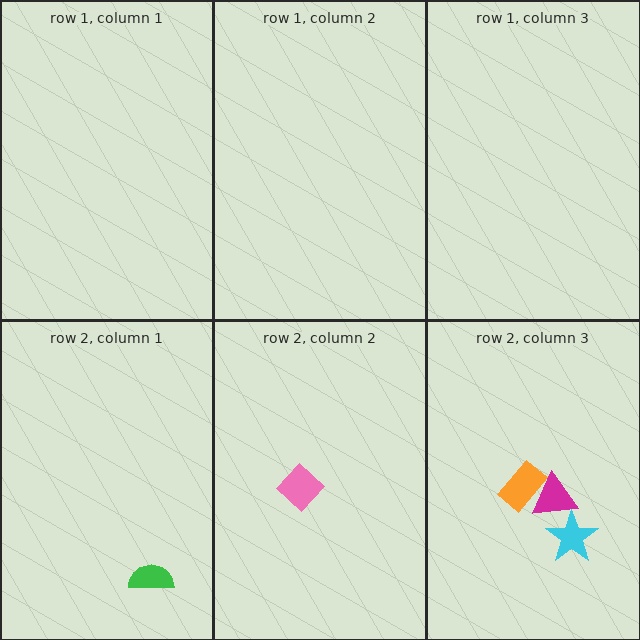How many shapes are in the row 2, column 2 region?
1.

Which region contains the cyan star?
The row 2, column 3 region.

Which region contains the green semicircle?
The row 2, column 1 region.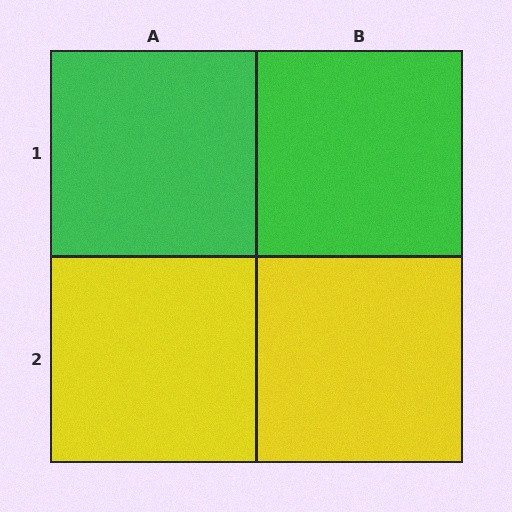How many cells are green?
2 cells are green.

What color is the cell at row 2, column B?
Yellow.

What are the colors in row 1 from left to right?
Green, green.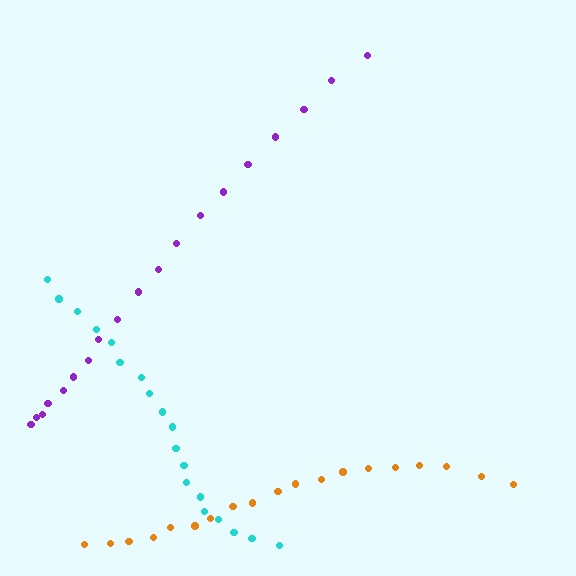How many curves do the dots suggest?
There are 3 distinct paths.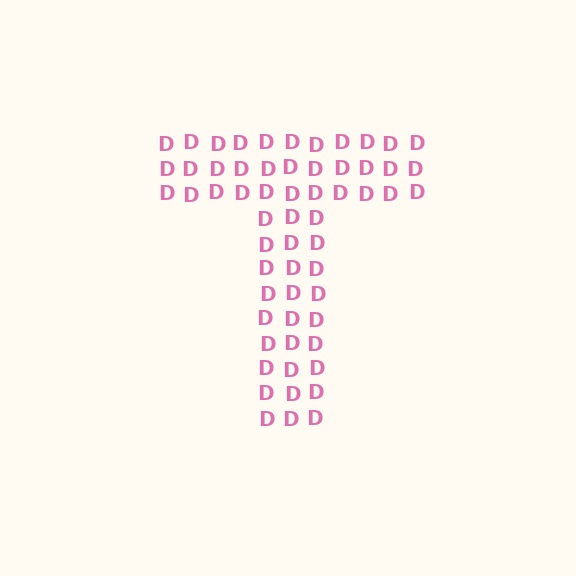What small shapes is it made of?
It is made of small letter D's.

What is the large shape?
The large shape is the letter T.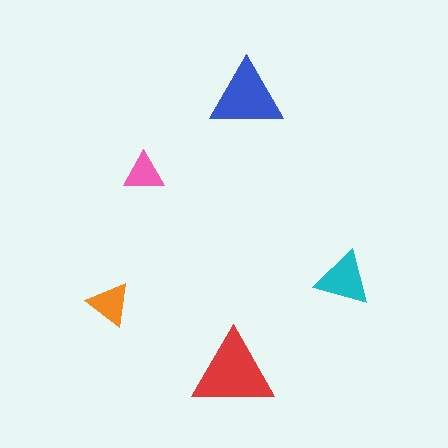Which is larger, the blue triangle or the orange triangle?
The blue one.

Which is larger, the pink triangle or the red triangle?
The red one.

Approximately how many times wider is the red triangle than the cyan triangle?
About 1.5 times wider.